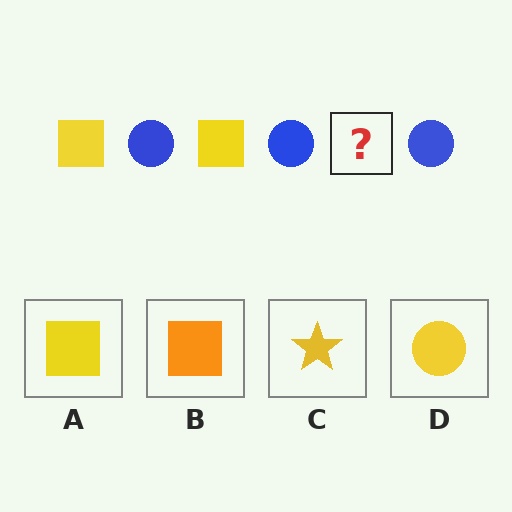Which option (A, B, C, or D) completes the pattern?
A.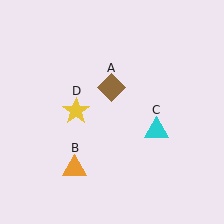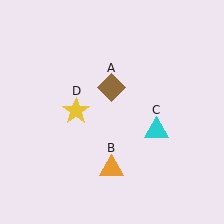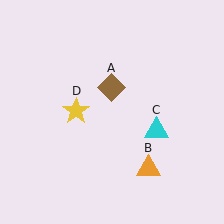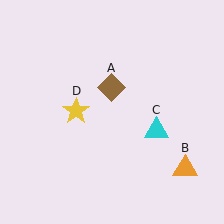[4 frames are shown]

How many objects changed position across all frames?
1 object changed position: orange triangle (object B).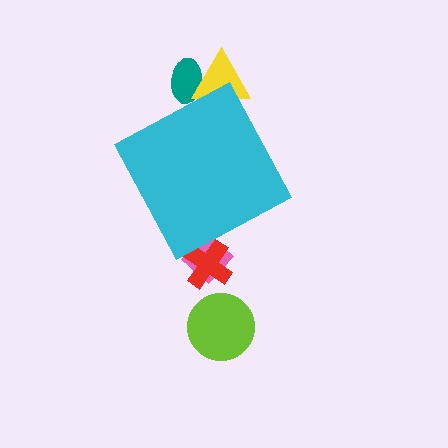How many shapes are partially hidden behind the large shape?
4 shapes are partially hidden.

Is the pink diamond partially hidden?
Yes, the pink diamond is partially hidden behind the cyan diamond.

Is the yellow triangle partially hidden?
Yes, the yellow triangle is partially hidden behind the cyan diamond.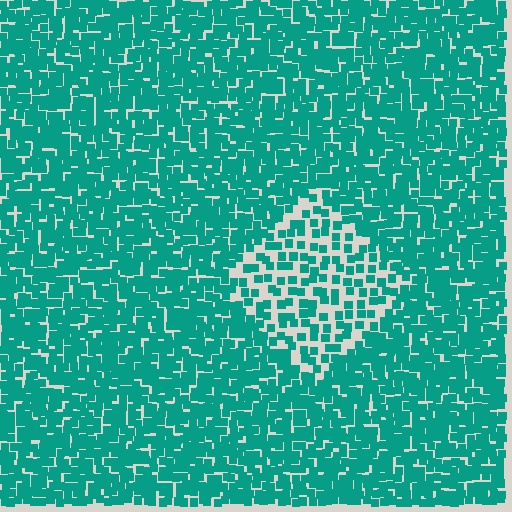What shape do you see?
I see a diamond.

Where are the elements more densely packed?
The elements are more densely packed outside the diamond boundary.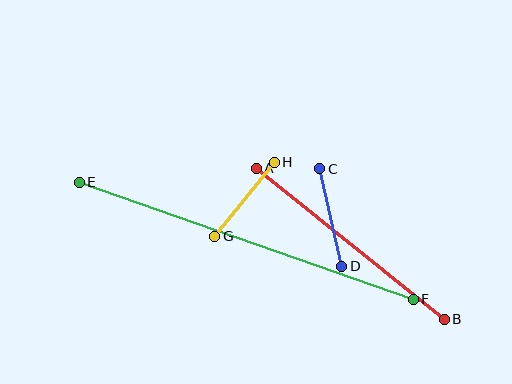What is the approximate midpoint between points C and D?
The midpoint is at approximately (331, 217) pixels.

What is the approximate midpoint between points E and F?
The midpoint is at approximately (246, 241) pixels.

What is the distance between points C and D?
The distance is approximately 100 pixels.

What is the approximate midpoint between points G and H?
The midpoint is at approximately (244, 199) pixels.